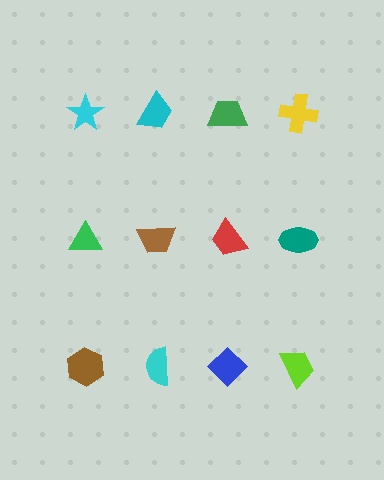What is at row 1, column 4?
A yellow cross.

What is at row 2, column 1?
A green triangle.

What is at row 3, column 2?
A cyan semicircle.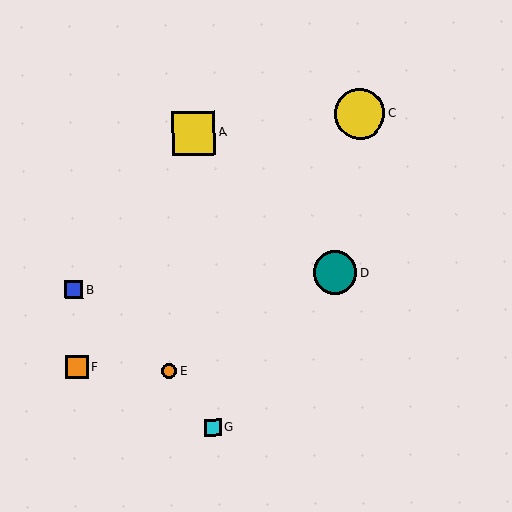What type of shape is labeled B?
Shape B is a blue square.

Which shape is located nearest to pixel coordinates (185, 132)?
The yellow square (labeled A) at (193, 133) is nearest to that location.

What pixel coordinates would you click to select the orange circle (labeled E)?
Click at (169, 371) to select the orange circle E.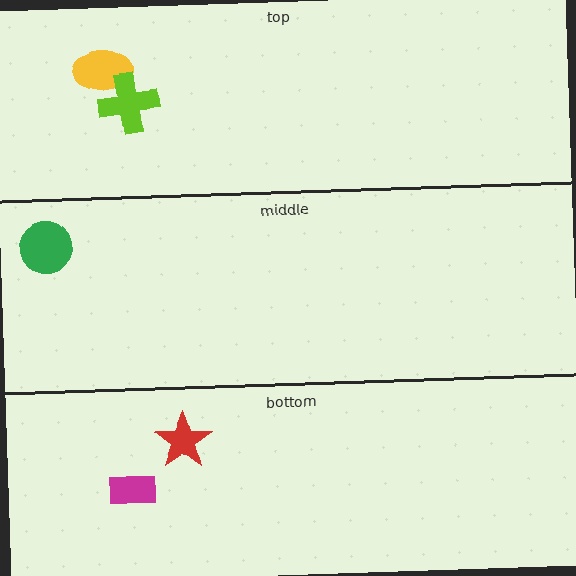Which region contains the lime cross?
The top region.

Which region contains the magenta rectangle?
The bottom region.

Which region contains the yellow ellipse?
The top region.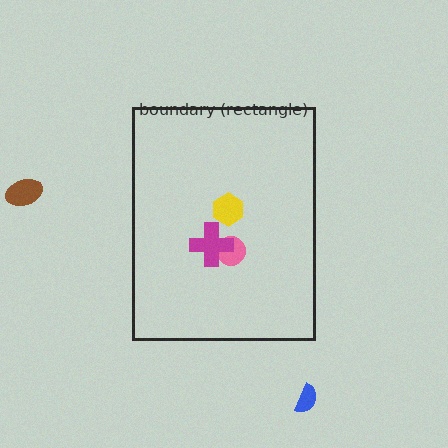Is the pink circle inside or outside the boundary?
Inside.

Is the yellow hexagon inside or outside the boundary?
Inside.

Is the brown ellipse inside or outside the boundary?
Outside.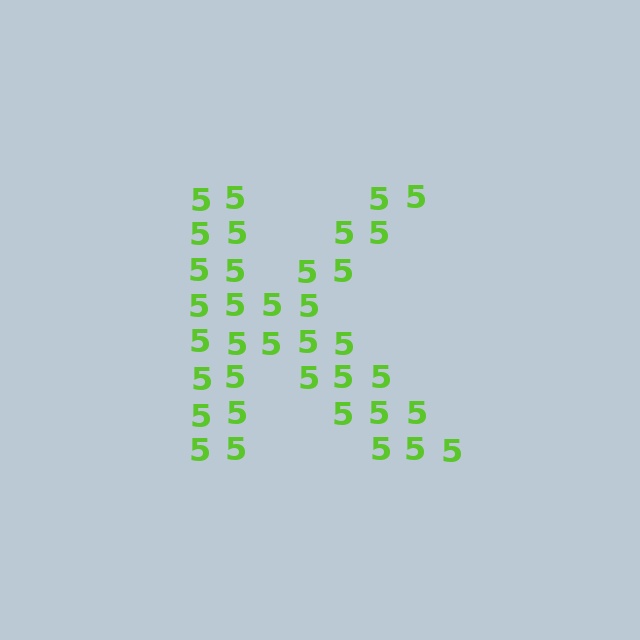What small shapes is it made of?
It is made of small digit 5's.